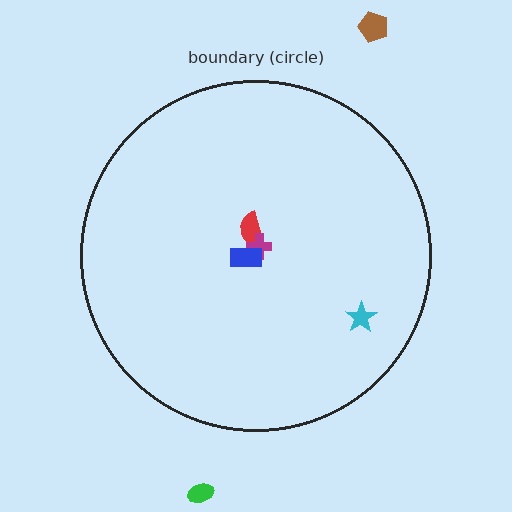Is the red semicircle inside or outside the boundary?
Inside.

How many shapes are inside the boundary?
4 inside, 2 outside.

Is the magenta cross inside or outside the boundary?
Inside.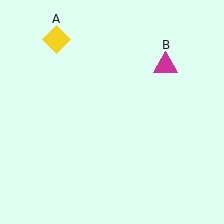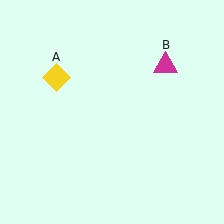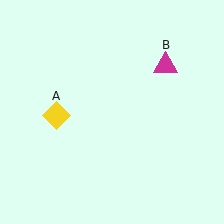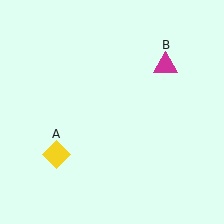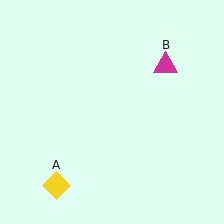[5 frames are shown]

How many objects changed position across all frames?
1 object changed position: yellow diamond (object A).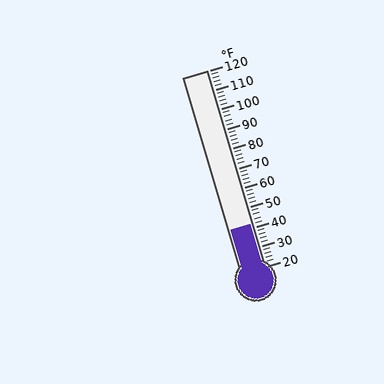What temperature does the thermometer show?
The thermometer shows approximately 42°F.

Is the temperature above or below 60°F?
The temperature is below 60°F.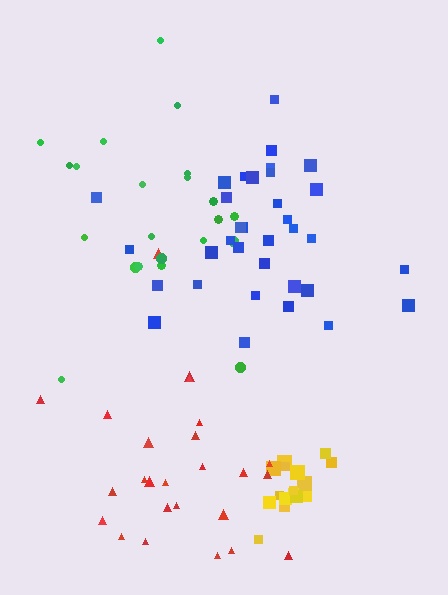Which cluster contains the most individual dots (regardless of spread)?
Blue (34).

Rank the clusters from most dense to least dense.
yellow, blue, green, red.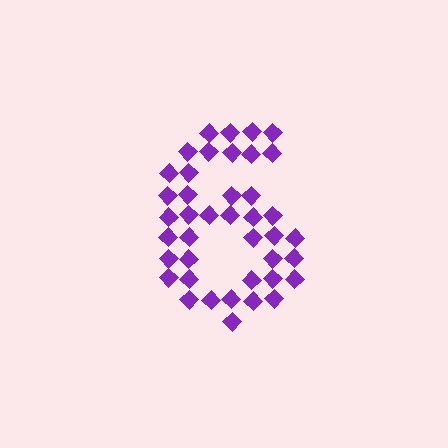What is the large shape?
The large shape is the digit 6.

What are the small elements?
The small elements are diamonds.